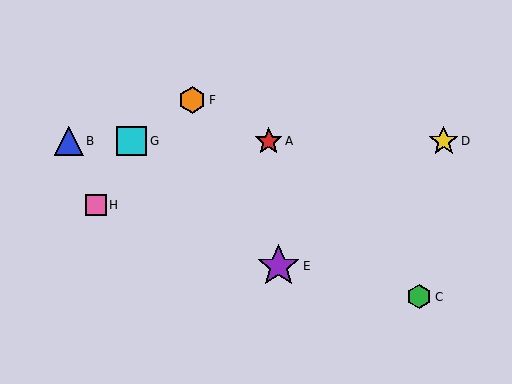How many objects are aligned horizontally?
4 objects (A, B, D, G) are aligned horizontally.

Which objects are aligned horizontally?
Objects A, B, D, G are aligned horizontally.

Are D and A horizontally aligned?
Yes, both are at y≈141.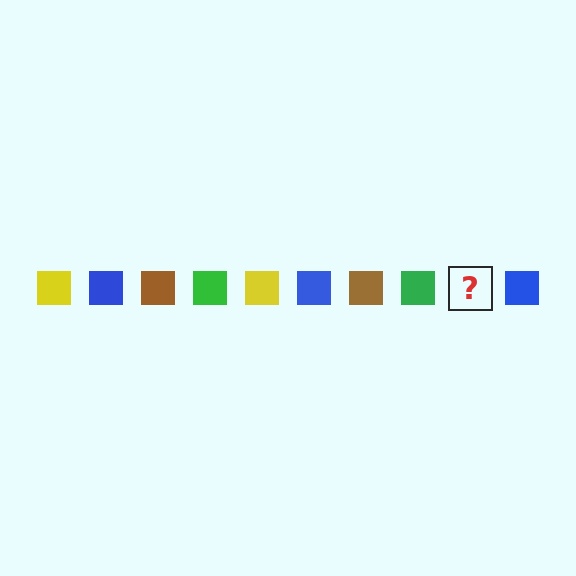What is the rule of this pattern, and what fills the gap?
The rule is that the pattern cycles through yellow, blue, brown, green squares. The gap should be filled with a yellow square.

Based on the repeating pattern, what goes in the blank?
The blank should be a yellow square.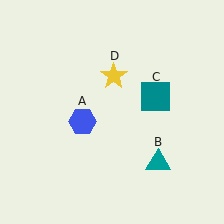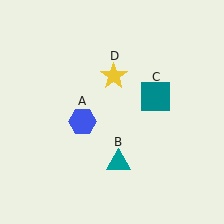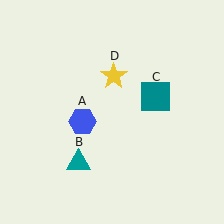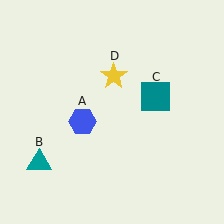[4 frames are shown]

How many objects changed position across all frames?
1 object changed position: teal triangle (object B).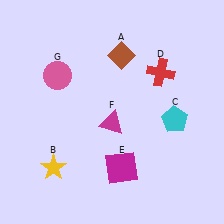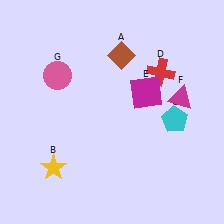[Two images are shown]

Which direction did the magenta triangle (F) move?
The magenta triangle (F) moved right.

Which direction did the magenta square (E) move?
The magenta square (E) moved up.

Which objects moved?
The objects that moved are: the magenta square (E), the magenta triangle (F).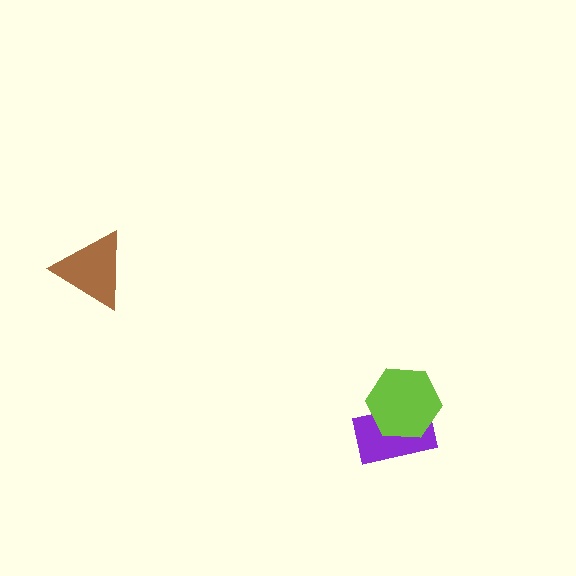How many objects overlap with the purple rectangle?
1 object overlaps with the purple rectangle.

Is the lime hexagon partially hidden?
No, no other shape covers it.